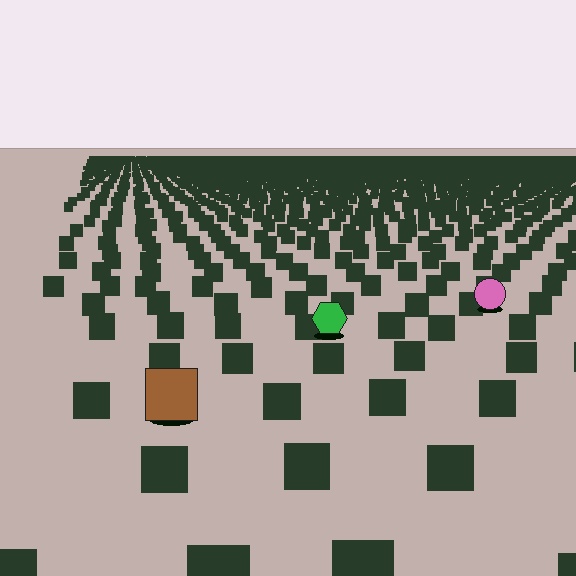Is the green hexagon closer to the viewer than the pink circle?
Yes. The green hexagon is closer — you can tell from the texture gradient: the ground texture is coarser near it.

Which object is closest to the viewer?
The brown square is closest. The texture marks near it are larger and more spread out.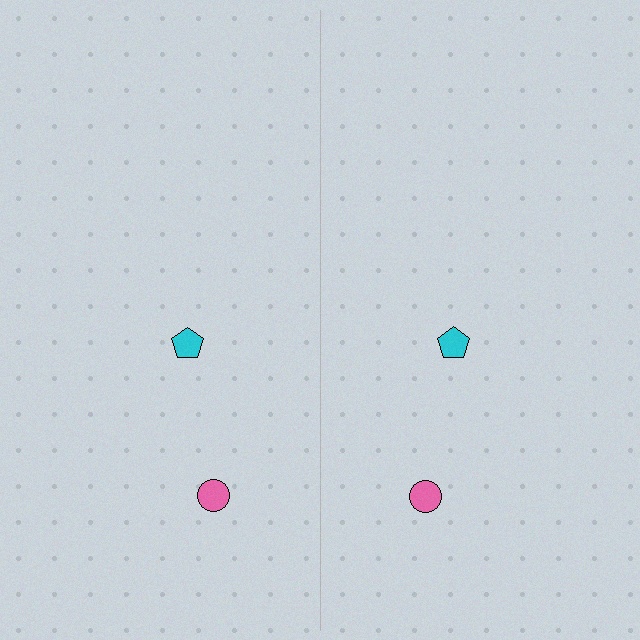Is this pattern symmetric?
Yes, this pattern has bilateral (reflection) symmetry.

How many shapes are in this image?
There are 4 shapes in this image.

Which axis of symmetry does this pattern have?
The pattern has a vertical axis of symmetry running through the center of the image.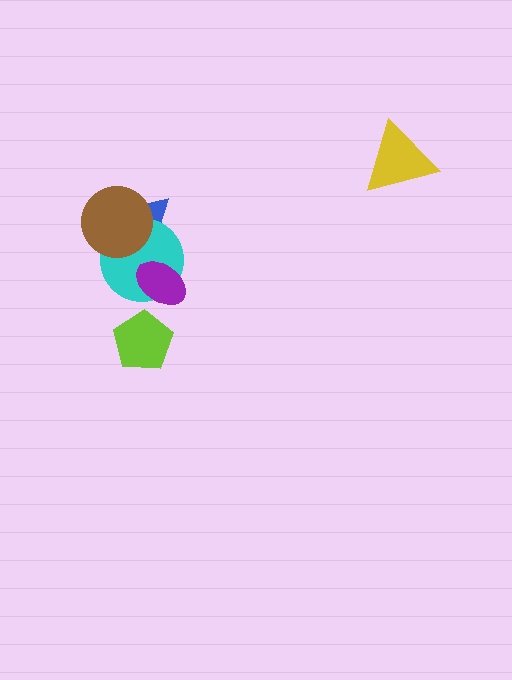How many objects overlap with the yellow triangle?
0 objects overlap with the yellow triangle.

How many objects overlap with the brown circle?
2 objects overlap with the brown circle.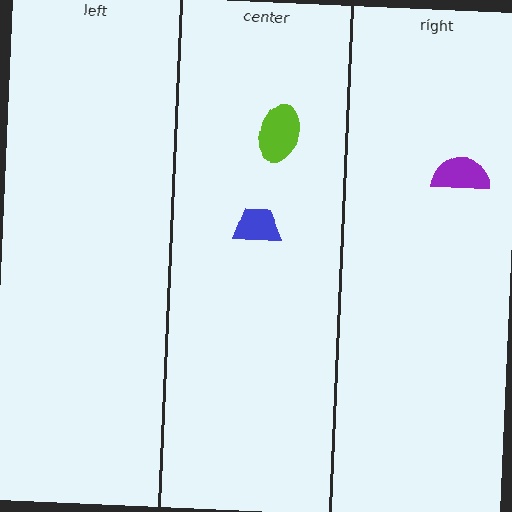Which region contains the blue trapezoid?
The center region.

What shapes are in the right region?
The purple semicircle.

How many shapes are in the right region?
1.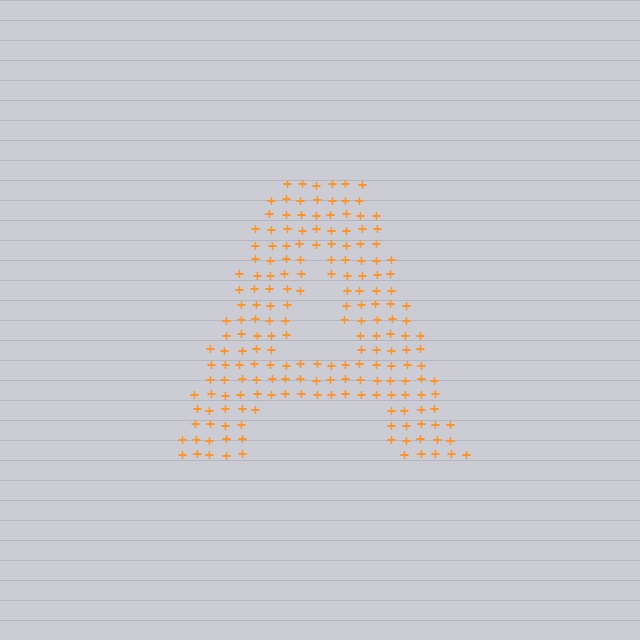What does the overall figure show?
The overall figure shows the letter A.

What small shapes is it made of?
It is made of small plus signs.